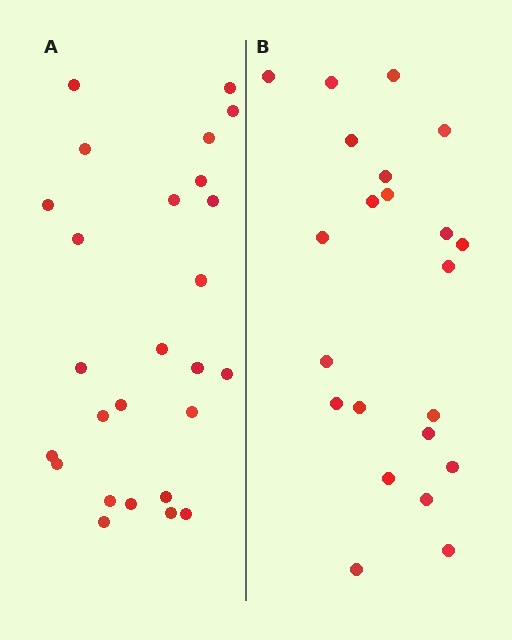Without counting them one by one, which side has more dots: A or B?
Region A (the left region) has more dots.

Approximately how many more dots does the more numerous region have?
Region A has about 4 more dots than region B.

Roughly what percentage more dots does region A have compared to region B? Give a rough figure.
About 20% more.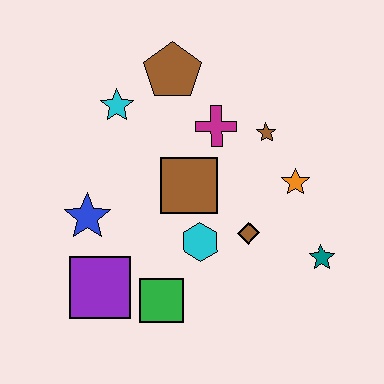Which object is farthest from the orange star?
The purple square is farthest from the orange star.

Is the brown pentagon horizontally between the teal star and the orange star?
No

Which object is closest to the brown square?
The cyan hexagon is closest to the brown square.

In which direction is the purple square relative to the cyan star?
The purple square is below the cyan star.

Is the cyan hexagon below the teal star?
No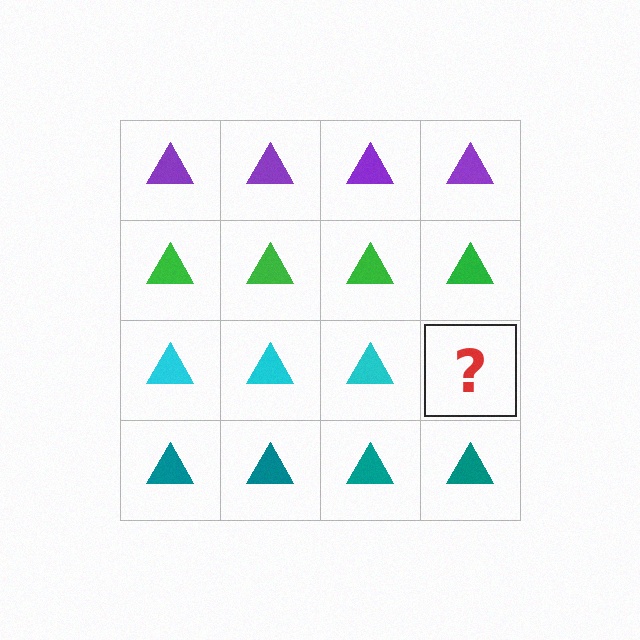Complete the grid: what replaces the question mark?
The question mark should be replaced with a cyan triangle.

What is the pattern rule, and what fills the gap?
The rule is that each row has a consistent color. The gap should be filled with a cyan triangle.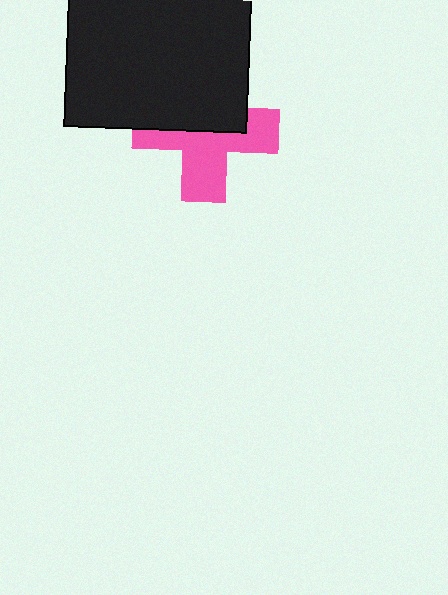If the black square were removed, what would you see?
You would see the complete pink cross.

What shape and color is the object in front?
The object in front is a black square.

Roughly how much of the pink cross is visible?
About half of it is visible (roughly 52%).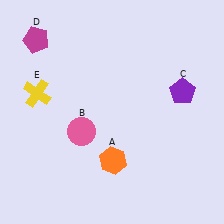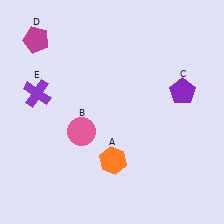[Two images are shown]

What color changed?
The cross (E) changed from yellow in Image 1 to purple in Image 2.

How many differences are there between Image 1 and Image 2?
There is 1 difference between the two images.